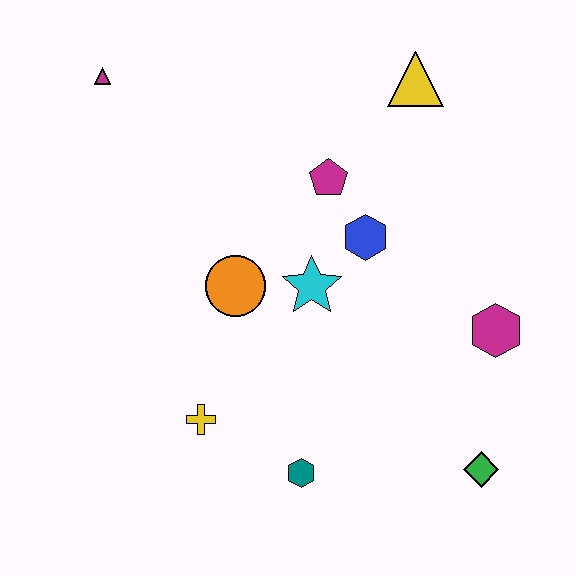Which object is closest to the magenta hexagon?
The green diamond is closest to the magenta hexagon.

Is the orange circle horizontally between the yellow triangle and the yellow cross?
Yes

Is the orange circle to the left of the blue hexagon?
Yes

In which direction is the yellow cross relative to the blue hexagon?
The yellow cross is below the blue hexagon.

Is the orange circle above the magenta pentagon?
No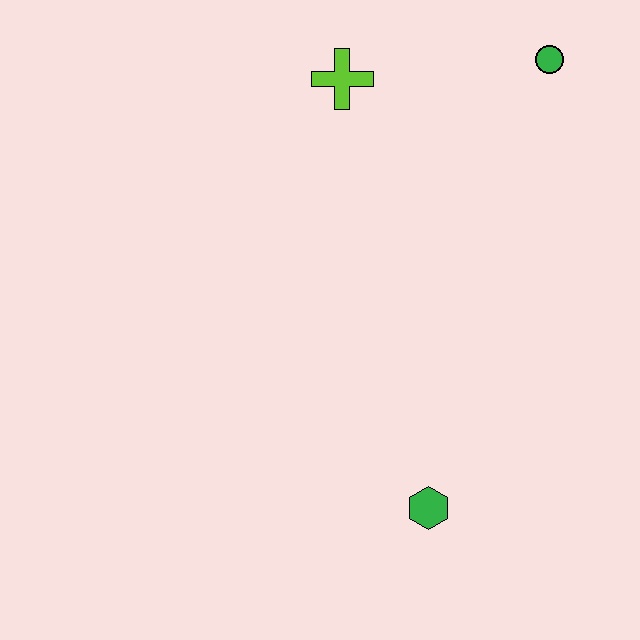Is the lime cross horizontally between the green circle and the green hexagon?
No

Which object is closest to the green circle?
The lime cross is closest to the green circle.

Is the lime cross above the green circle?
No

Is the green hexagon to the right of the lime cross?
Yes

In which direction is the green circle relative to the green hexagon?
The green circle is above the green hexagon.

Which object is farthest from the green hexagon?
The green circle is farthest from the green hexagon.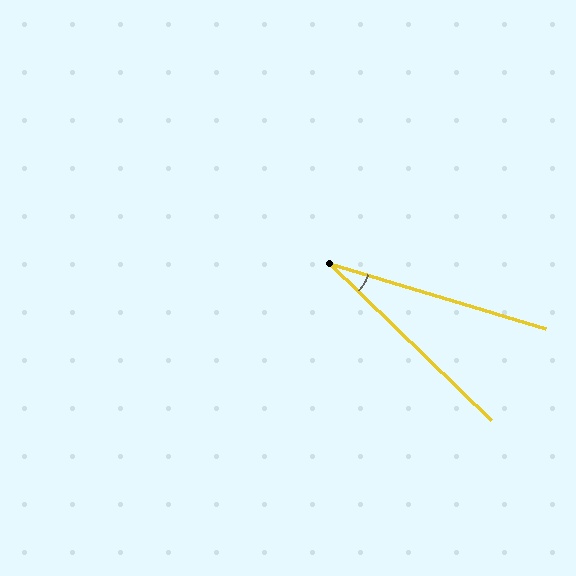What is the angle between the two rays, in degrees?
Approximately 27 degrees.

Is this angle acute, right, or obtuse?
It is acute.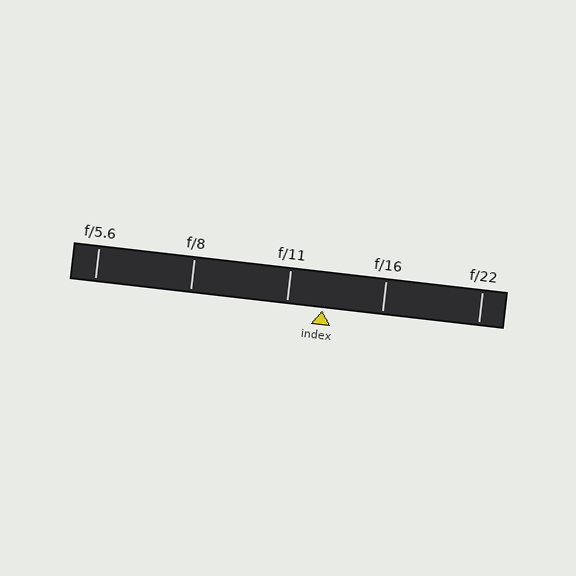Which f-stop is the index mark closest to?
The index mark is closest to f/11.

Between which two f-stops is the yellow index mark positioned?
The index mark is between f/11 and f/16.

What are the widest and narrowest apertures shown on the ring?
The widest aperture shown is f/5.6 and the narrowest is f/22.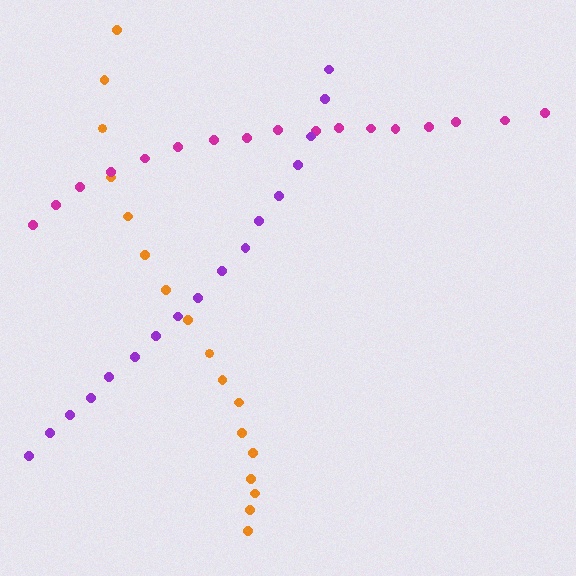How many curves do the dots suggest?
There are 3 distinct paths.